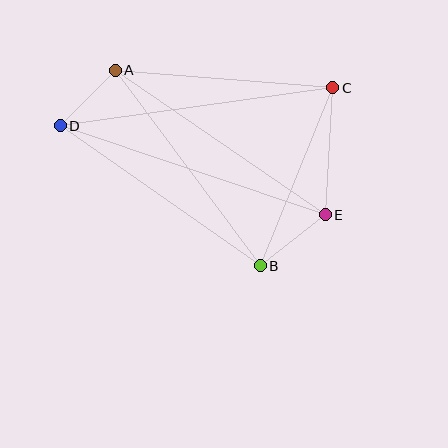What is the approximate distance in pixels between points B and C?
The distance between B and C is approximately 193 pixels.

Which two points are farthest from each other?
Points D and E are farthest from each other.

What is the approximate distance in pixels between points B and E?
The distance between B and E is approximately 83 pixels.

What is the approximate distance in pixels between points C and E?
The distance between C and E is approximately 127 pixels.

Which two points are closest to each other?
Points A and D are closest to each other.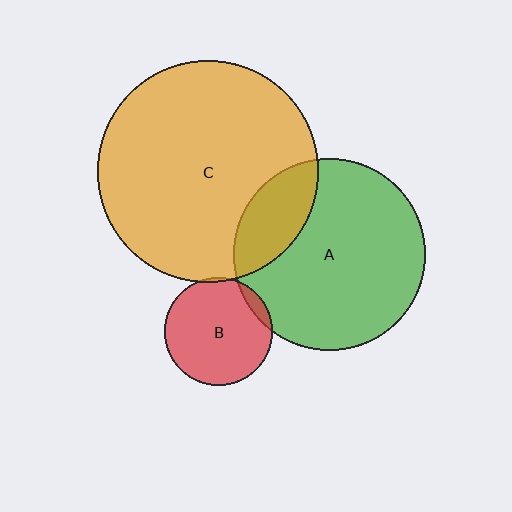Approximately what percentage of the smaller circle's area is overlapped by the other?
Approximately 5%.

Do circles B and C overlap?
Yes.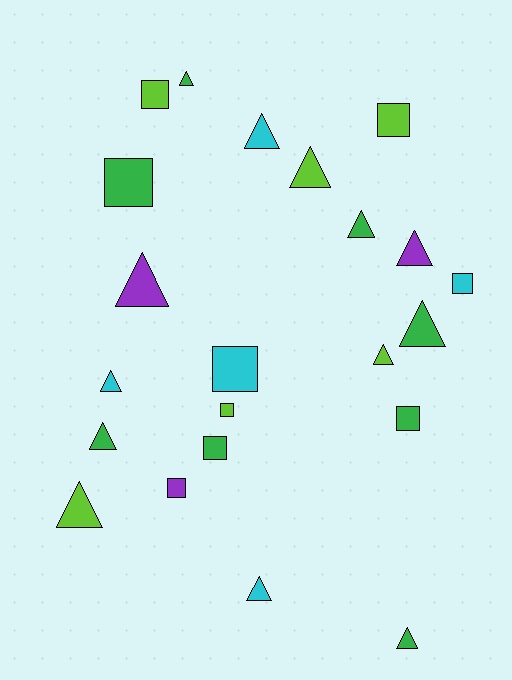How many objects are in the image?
There are 22 objects.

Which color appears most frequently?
Green, with 8 objects.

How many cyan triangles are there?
There are 3 cyan triangles.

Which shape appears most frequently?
Triangle, with 13 objects.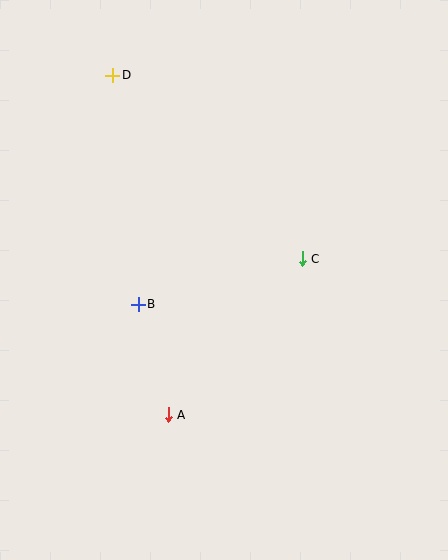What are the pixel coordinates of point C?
Point C is at (302, 259).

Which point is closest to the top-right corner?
Point C is closest to the top-right corner.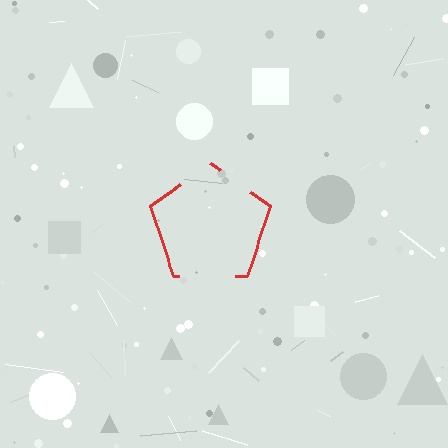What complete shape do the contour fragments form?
The contour fragments form a pentagon.